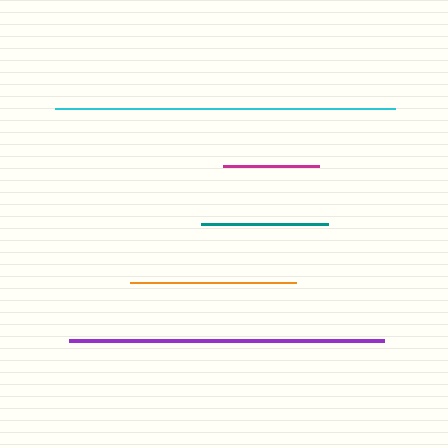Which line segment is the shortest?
The magenta line is the shortest at approximately 96 pixels.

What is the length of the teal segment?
The teal segment is approximately 127 pixels long.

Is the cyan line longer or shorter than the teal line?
The cyan line is longer than the teal line.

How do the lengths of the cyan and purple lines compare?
The cyan and purple lines are approximately the same length.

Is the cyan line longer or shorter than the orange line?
The cyan line is longer than the orange line.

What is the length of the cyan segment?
The cyan segment is approximately 340 pixels long.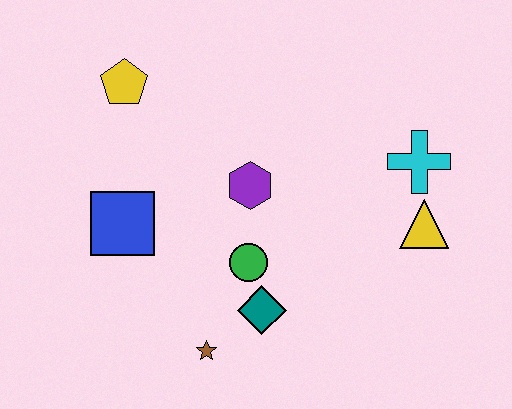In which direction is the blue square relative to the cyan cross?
The blue square is to the left of the cyan cross.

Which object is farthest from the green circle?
The yellow pentagon is farthest from the green circle.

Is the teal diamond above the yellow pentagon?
No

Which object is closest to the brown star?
The teal diamond is closest to the brown star.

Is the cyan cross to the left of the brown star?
No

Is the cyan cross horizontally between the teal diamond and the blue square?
No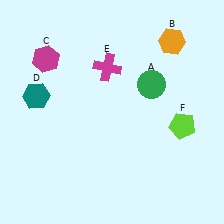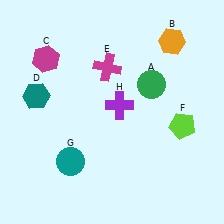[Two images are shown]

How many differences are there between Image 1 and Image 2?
There are 2 differences between the two images.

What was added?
A teal circle (G), a purple cross (H) were added in Image 2.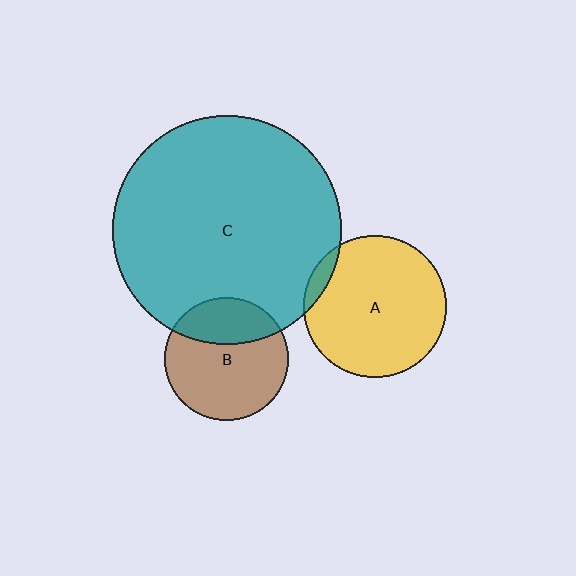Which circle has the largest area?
Circle C (teal).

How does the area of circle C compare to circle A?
Approximately 2.6 times.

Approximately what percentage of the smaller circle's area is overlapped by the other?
Approximately 30%.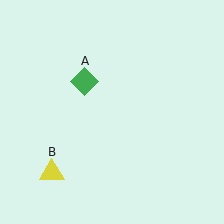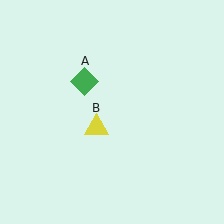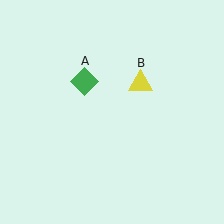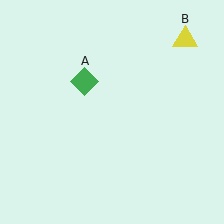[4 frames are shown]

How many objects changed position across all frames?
1 object changed position: yellow triangle (object B).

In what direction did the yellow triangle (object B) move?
The yellow triangle (object B) moved up and to the right.